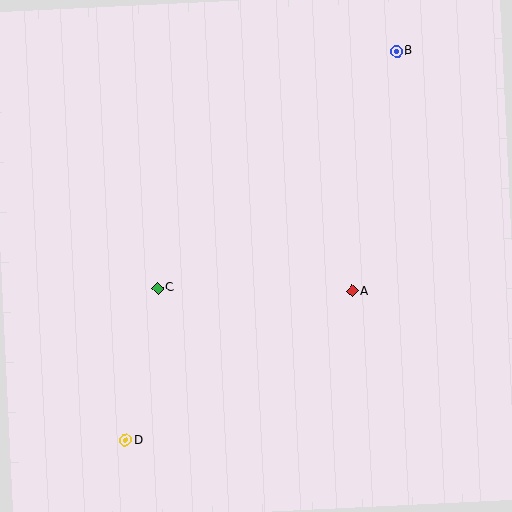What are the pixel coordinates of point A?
Point A is at (352, 291).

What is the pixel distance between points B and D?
The distance between B and D is 474 pixels.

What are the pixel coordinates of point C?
Point C is at (158, 288).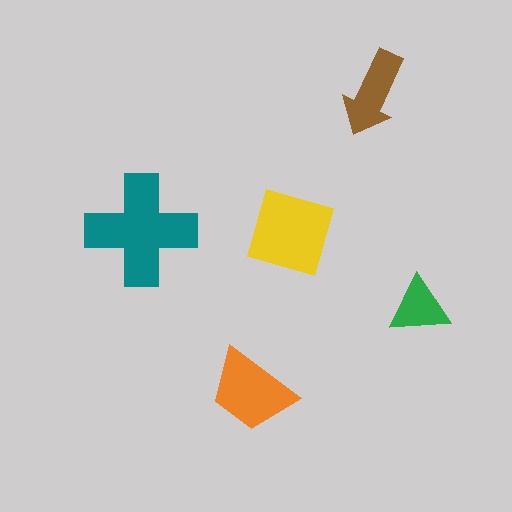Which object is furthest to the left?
The teal cross is leftmost.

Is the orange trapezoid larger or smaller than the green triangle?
Larger.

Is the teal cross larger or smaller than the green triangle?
Larger.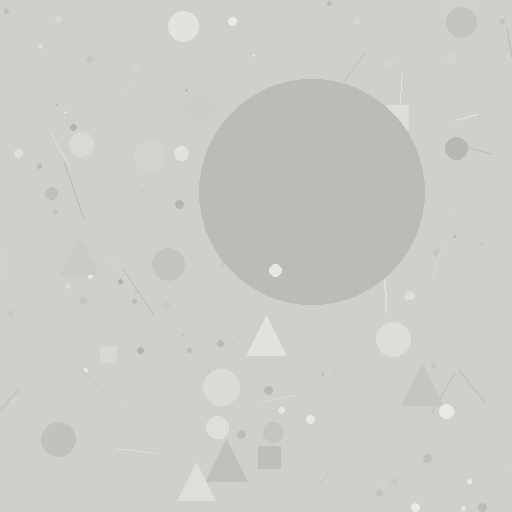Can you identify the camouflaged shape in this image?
The camouflaged shape is a circle.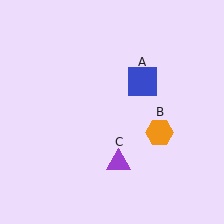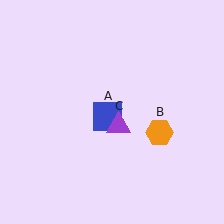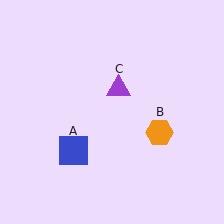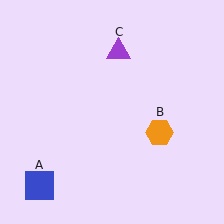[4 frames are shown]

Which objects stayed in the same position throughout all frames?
Orange hexagon (object B) remained stationary.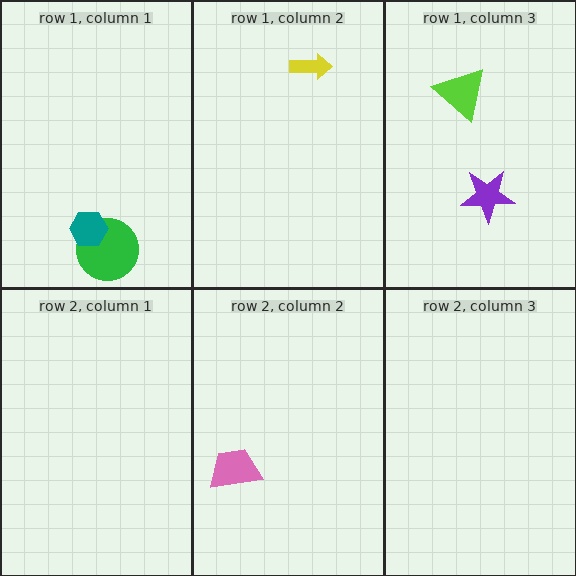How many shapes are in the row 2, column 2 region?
1.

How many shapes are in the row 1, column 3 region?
2.